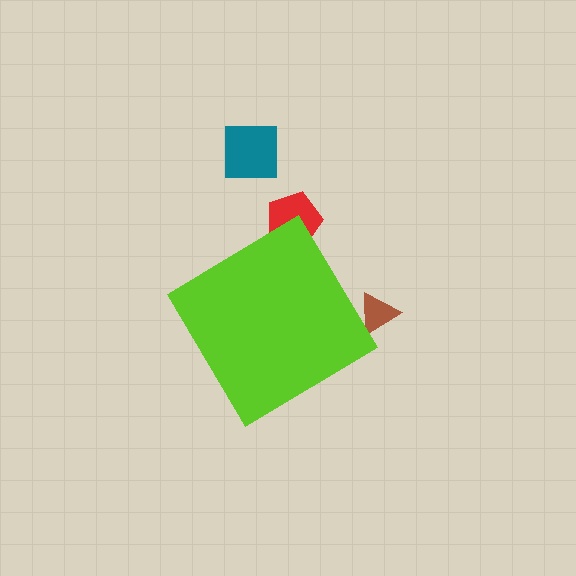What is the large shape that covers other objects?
A lime diamond.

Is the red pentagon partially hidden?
Yes, the red pentagon is partially hidden behind the lime diamond.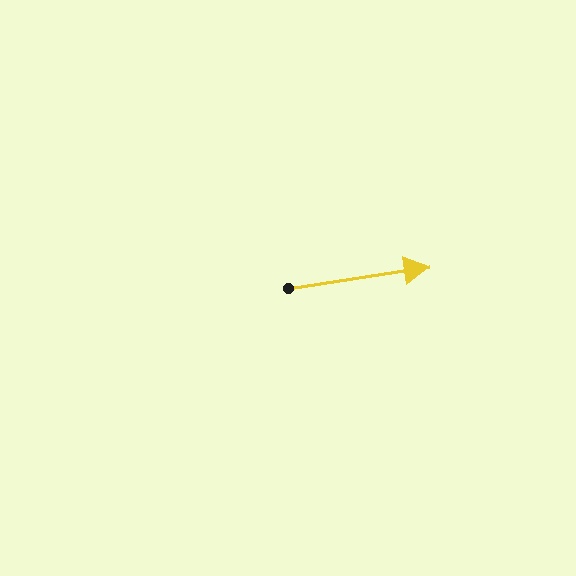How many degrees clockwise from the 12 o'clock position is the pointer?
Approximately 81 degrees.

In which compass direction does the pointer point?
East.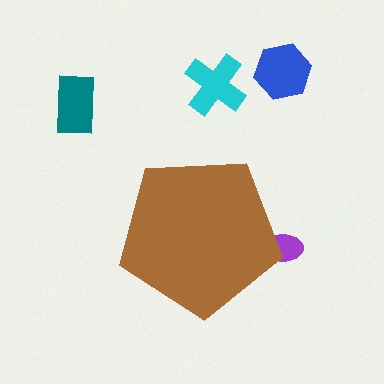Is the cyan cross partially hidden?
No, the cyan cross is fully visible.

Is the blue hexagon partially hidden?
No, the blue hexagon is fully visible.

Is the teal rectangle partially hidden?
No, the teal rectangle is fully visible.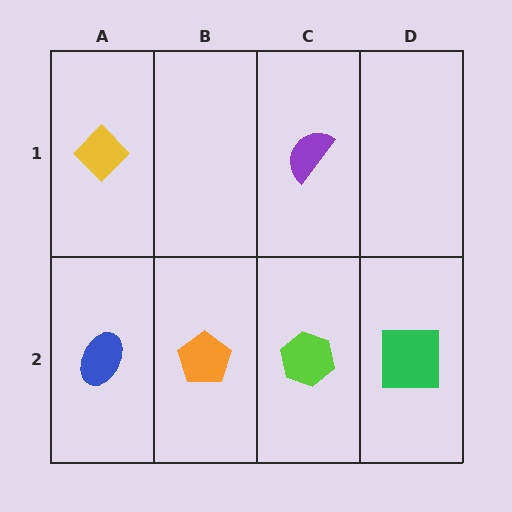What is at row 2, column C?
A lime hexagon.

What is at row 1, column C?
A purple semicircle.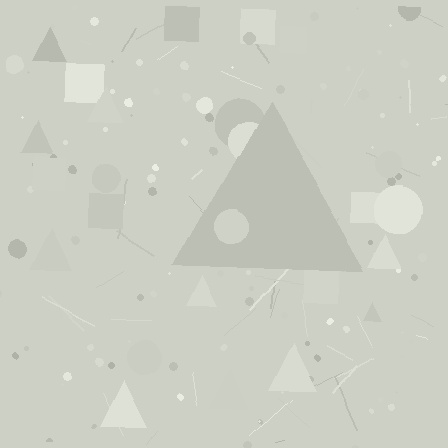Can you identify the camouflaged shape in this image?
The camouflaged shape is a triangle.